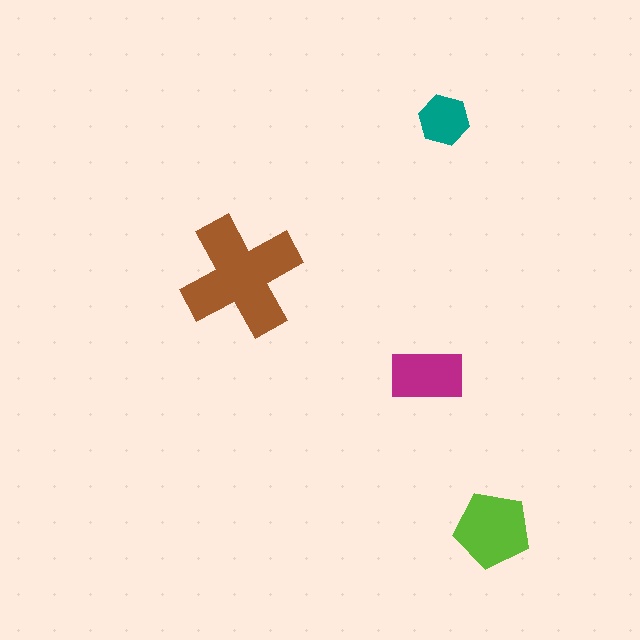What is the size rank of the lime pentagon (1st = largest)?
2nd.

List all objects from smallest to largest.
The teal hexagon, the magenta rectangle, the lime pentagon, the brown cross.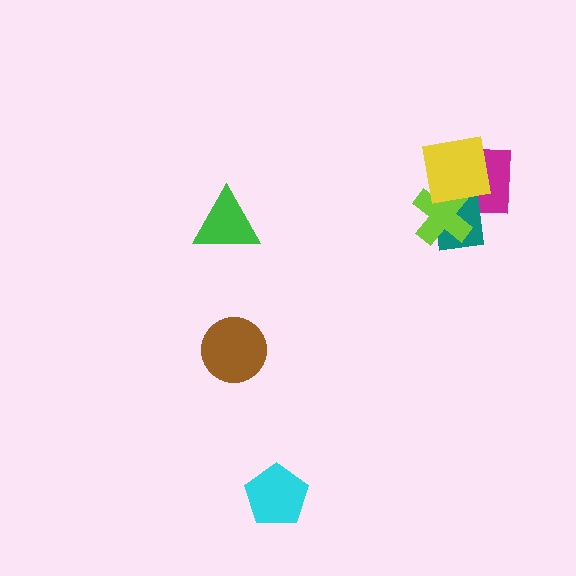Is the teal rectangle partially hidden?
Yes, it is partially covered by another shape.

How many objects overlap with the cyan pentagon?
0 objects overlap with the cyan pentagon.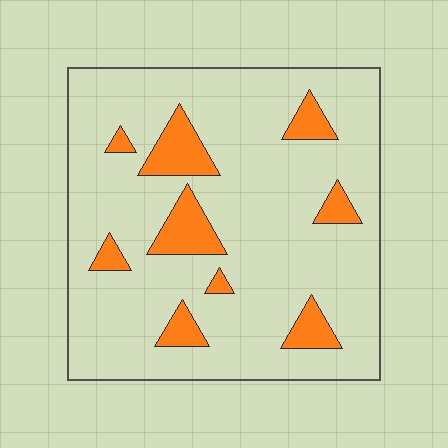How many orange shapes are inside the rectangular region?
9.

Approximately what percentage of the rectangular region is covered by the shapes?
Approximately 15%.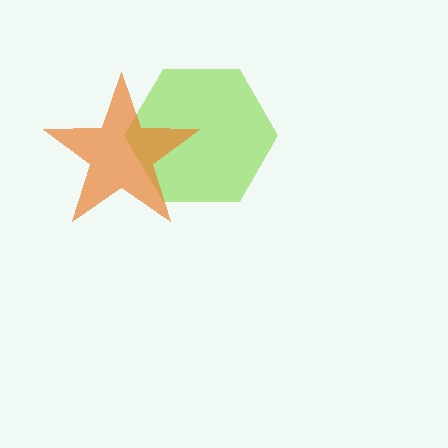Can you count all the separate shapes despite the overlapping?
Yes, there are 2 separate shapes.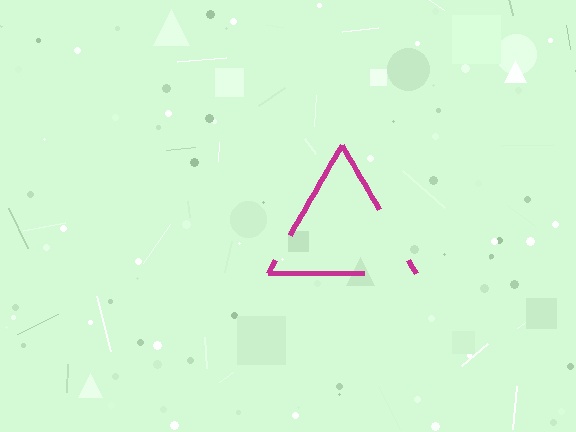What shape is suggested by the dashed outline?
The dashed outline suggests a triangle.